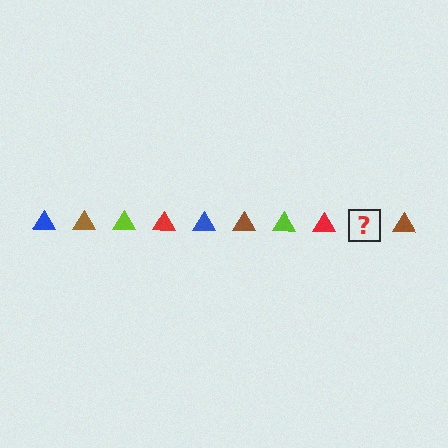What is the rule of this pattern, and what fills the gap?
The rule is that the pattern cycles through blue, brown, lime, red triangles. The gap should be filled with a blue triangle.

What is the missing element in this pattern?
The missing element is a blue triangle.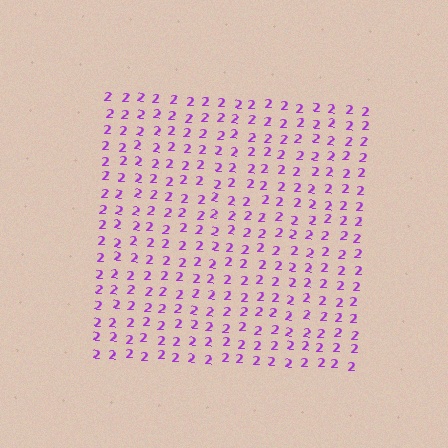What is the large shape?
The large shape is a square.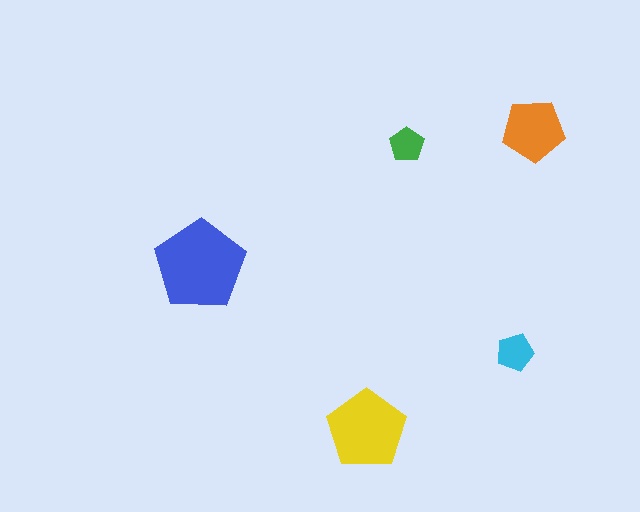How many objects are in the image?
There are 5 objects in the image.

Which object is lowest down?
The yellow pentagon is bottommost.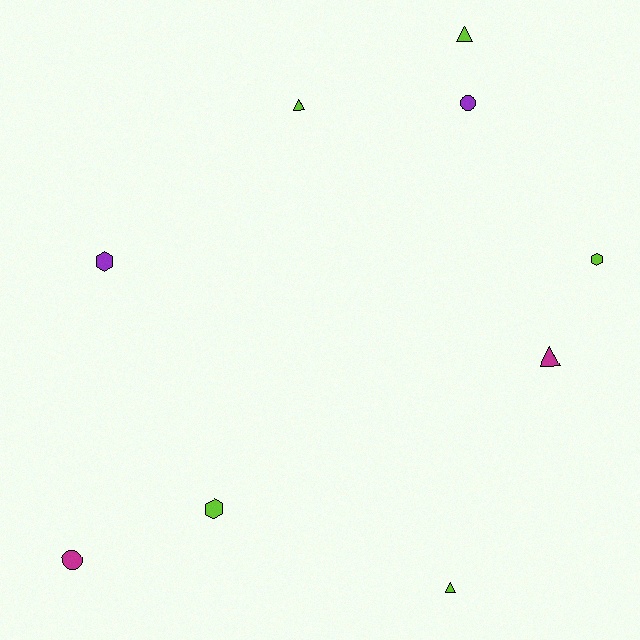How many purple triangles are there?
There are no purple triangles.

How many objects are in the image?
There are 9 objects.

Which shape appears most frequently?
Triangle, with 4 objects.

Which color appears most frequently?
Lime, with 5 objects.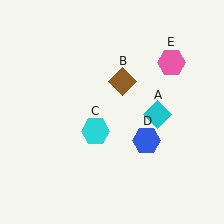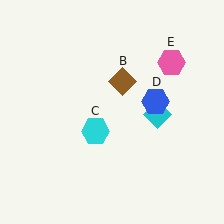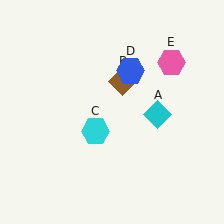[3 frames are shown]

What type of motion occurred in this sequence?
The blue hexagon (object D) rotated counterclockwise around the center of the scene.